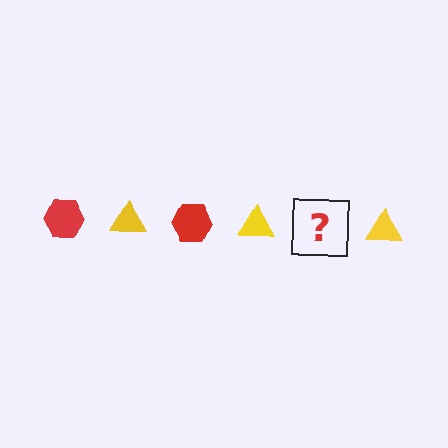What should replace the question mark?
The question mark should be replaced with a red hexagon.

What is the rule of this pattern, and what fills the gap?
The rule is that the pattern alternates between red hexagon and yellow triangle. The gap should be filled with a red hexagon.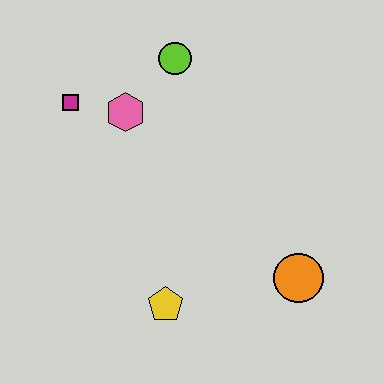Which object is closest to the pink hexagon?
The magenta square is closest to the pink hexagon.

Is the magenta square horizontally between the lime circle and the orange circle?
No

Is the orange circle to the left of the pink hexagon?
No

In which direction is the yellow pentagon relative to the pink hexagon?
The yellow pentagon is below the pink hexagon.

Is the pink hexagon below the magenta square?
Yes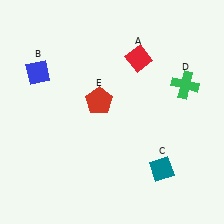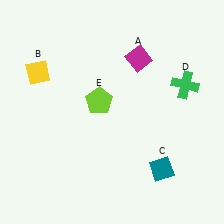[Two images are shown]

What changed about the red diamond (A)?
In Image 1, A is red. In Image 2, it changed to magenta.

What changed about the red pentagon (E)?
In Image 1, E is red. In Image 2, it changed to lime.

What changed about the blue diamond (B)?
In Image 1, B is blue. In Image 2, it changed to yellow.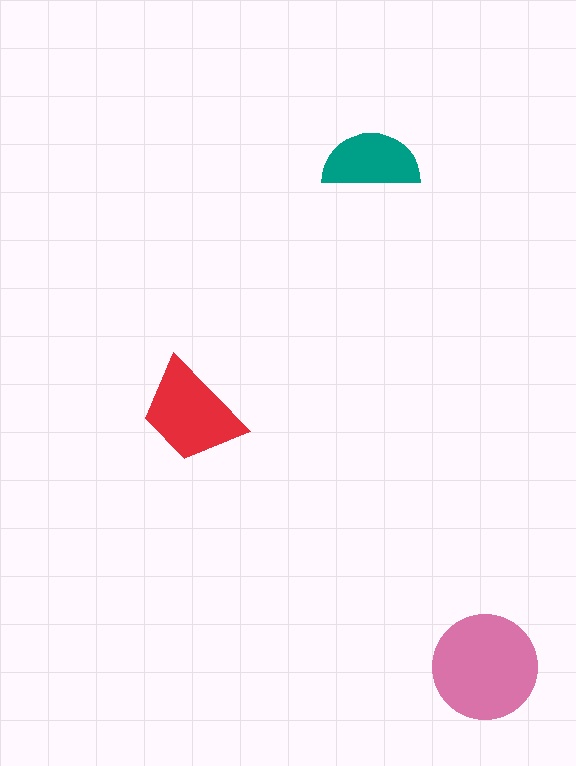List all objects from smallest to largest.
The teal semicircle, the red trapezoid, the pink circle.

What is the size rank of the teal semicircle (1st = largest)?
3rd.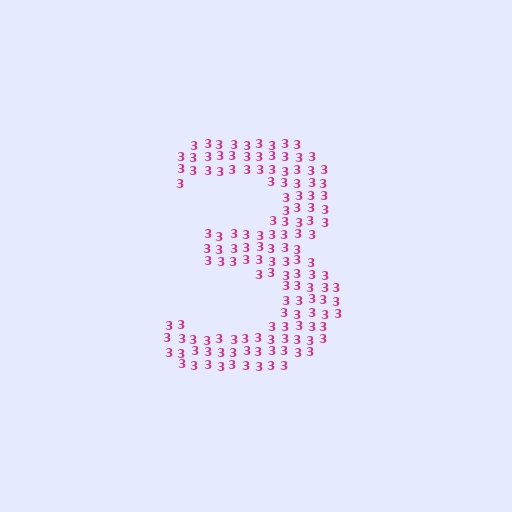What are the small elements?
The small elements are digit 3's.